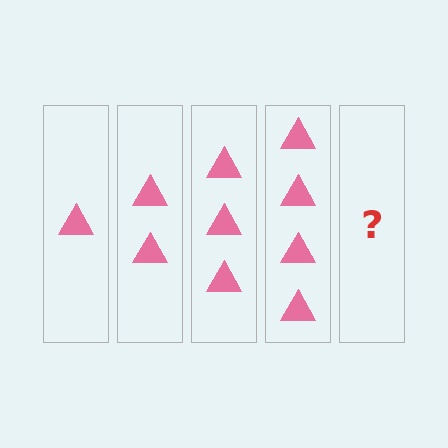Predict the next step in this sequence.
The next step is 5 triangles.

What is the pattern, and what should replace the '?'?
The pattern is that each step adds one more triangle. The '?' should be 5 triangles.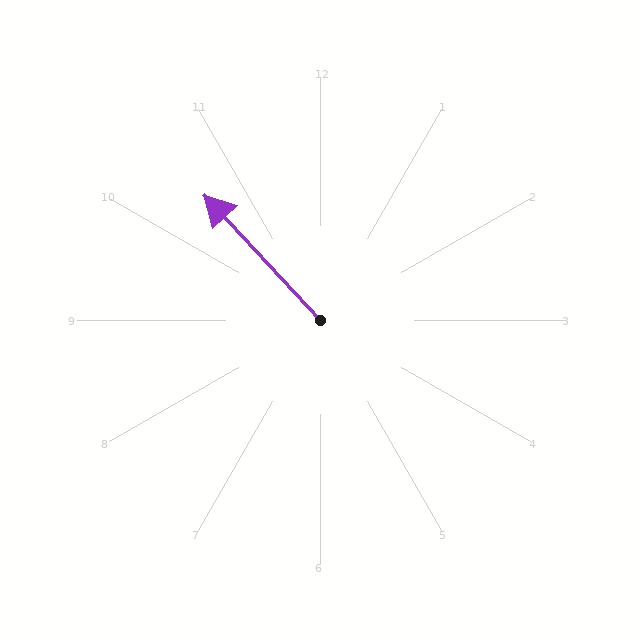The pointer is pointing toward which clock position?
Roughly 11 o'clock.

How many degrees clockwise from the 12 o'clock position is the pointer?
Approximately 317 degrees.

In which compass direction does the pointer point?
Northwest.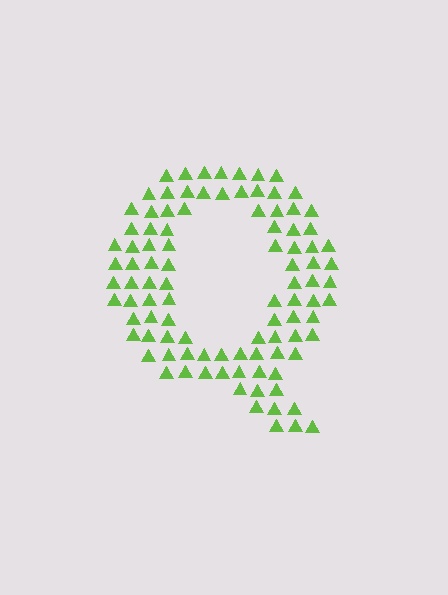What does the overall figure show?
The overall figure shows the letter Q.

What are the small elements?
The small elements are triangles.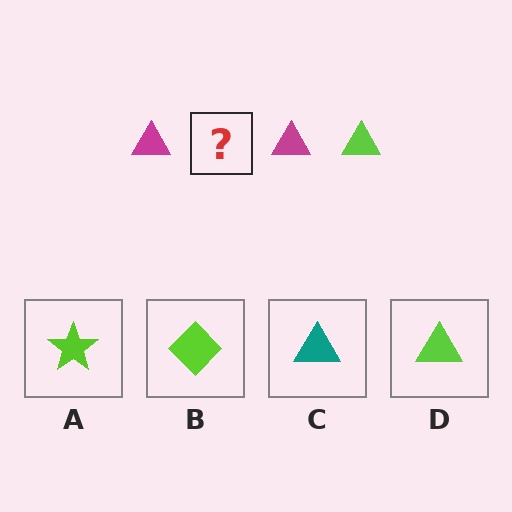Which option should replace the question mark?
Option D.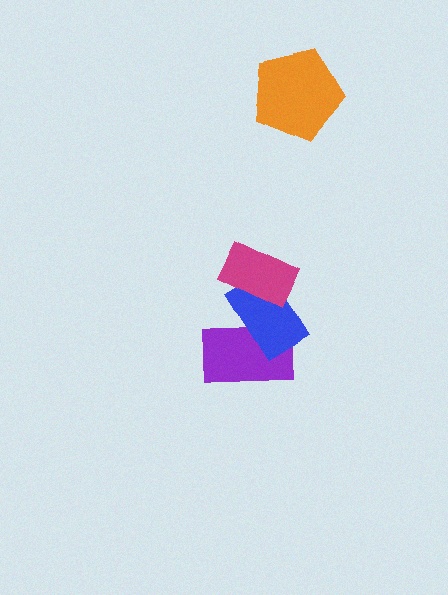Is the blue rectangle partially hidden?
Yes, it is partially covered by another shape.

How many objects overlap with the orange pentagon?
0 objects overlap with the orange pentagon.